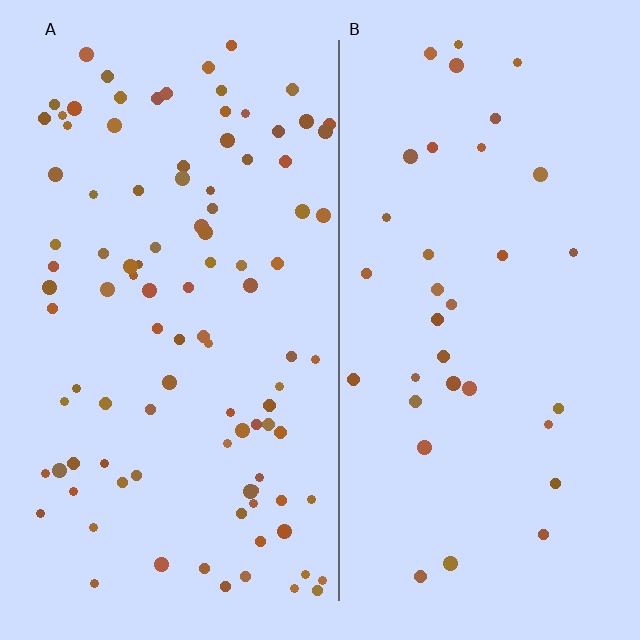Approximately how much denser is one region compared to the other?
Approximately 2.9× — region A over region B.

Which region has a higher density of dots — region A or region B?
A (the left).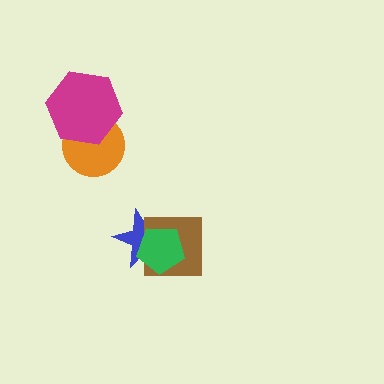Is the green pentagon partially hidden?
No, no other shape covers it.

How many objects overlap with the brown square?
2 objects overlap with the brown square.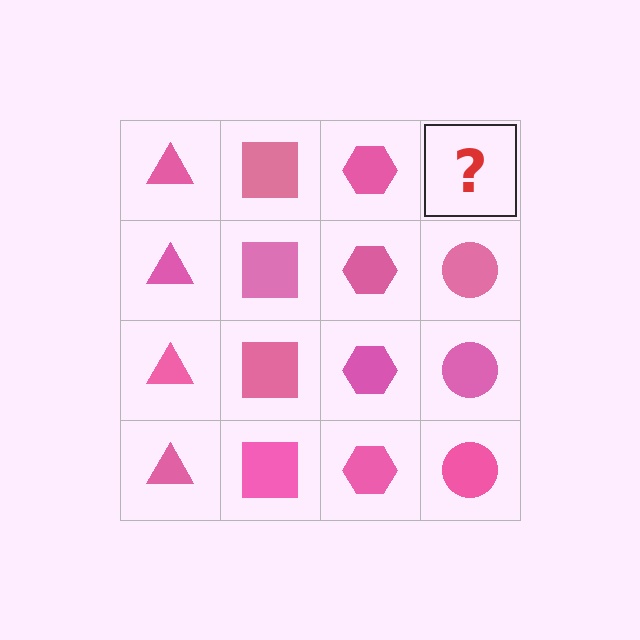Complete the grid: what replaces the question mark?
The question mark should be replaced with a pink circle.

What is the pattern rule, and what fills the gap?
The rule is that each column has a consistent shape. The gap should be filled with a pink circle.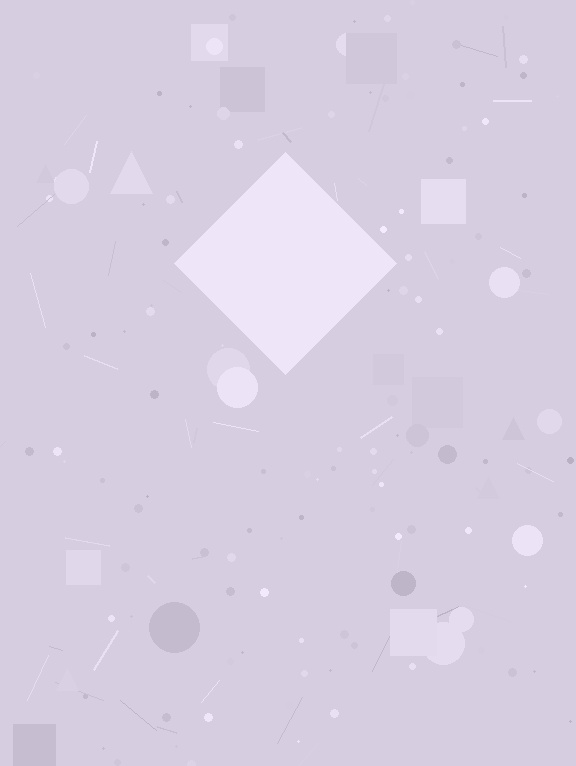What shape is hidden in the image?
A diamond is hidden in the image.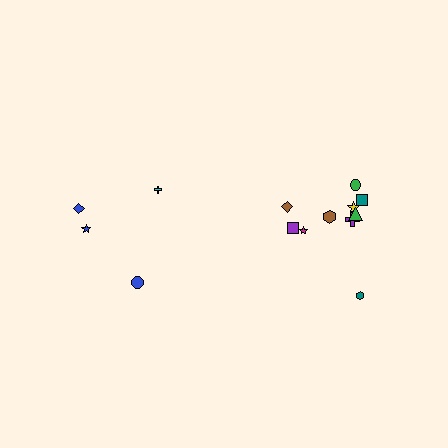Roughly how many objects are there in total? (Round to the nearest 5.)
Roughly 15 objects in total.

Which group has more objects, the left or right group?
The right group.